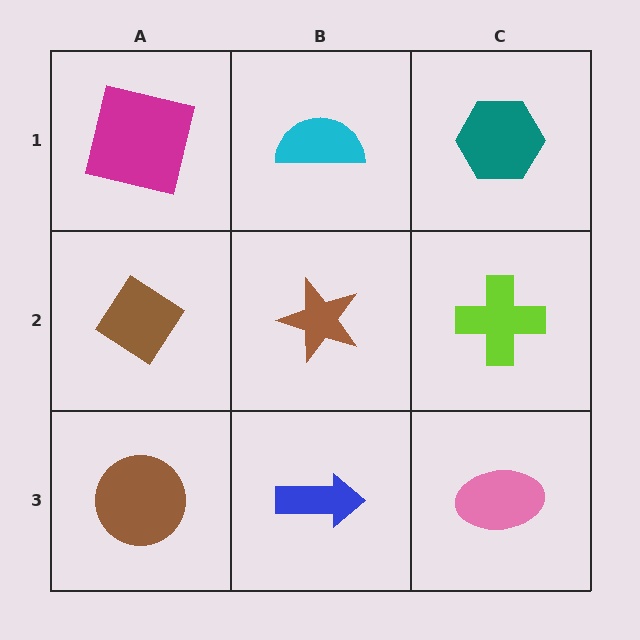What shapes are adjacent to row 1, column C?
A lime cross (row 2, column C), a cyan semicircle (row 1, column B).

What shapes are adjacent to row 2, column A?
A magenta square (row 1, column A), a brown circle (row 3, column A), a brown star (row 2, column B).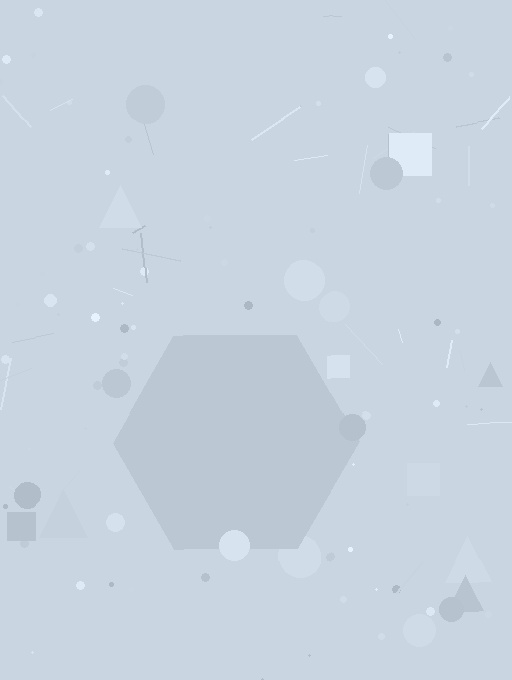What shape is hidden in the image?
A hexagon is hidden in the image.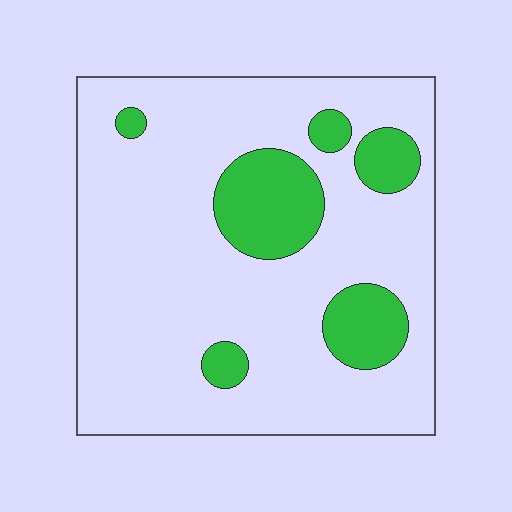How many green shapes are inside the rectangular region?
6.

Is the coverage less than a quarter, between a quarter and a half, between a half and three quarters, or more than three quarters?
Less than a quarter.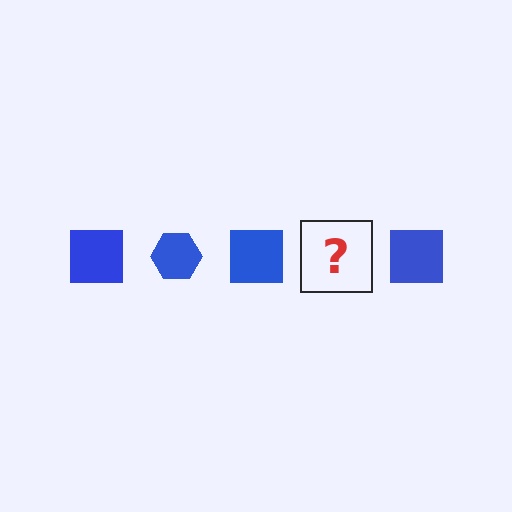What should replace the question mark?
The question mark should be replaced with a blue hexagon.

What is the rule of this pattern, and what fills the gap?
The rule is that the pattern cycles through square, hexagon shapes in blue. The gap should be filled with a blue hexagon.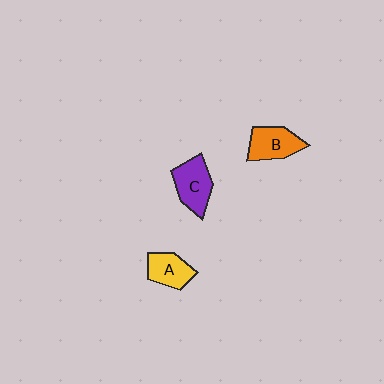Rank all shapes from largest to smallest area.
From largest to smallest: C (purple), B (orange), A (yellow).